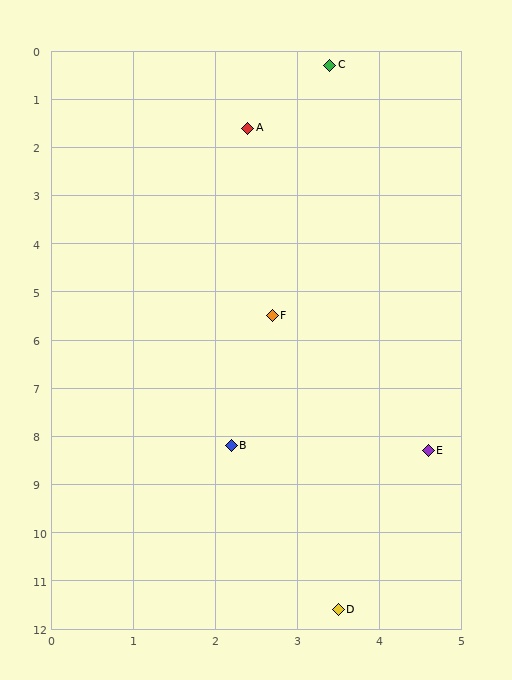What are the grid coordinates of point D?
Point D is at approximately (3.5, 11.6).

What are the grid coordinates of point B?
Point B is at approximately (2.2, 8.2).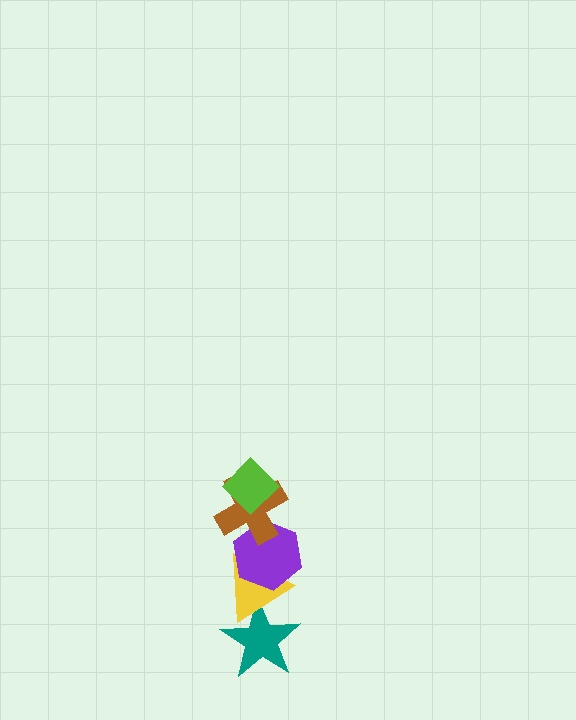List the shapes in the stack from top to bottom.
From top to bottom: the lime diamond, the brown cross, the purple hexagon, the yellow triangle, the teal star.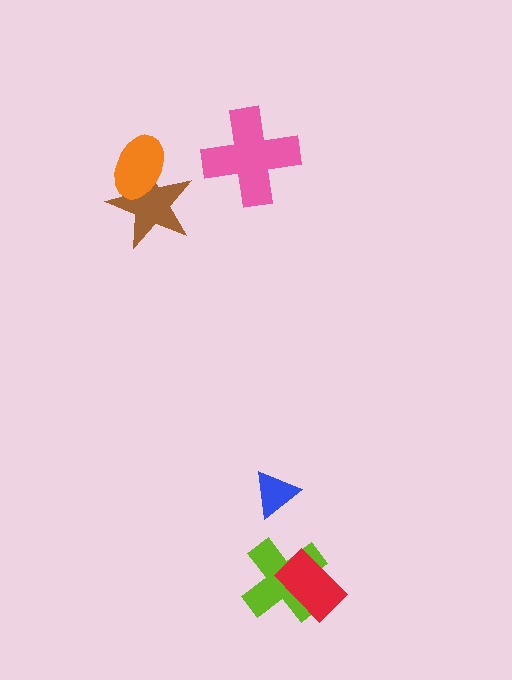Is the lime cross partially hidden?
Yes, it is partially covered by another shape.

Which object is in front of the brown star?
The orange ellipse is in front of the brown star.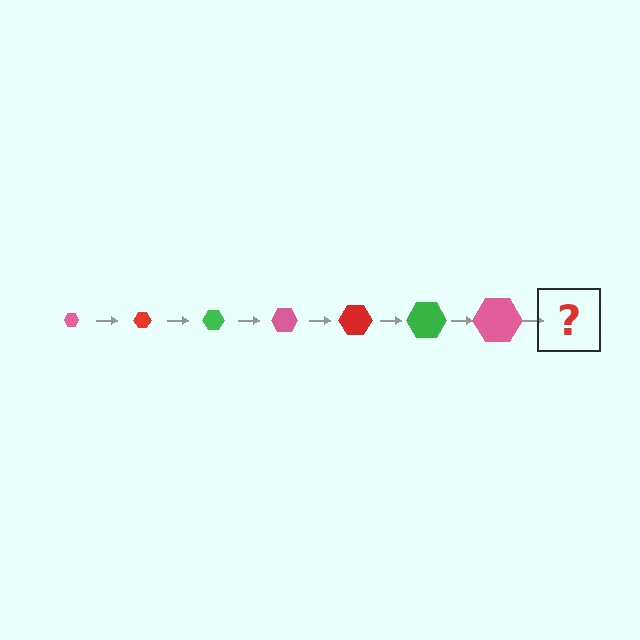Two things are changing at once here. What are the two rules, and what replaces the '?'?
The two rules are that the hexagon grows larger each step and the color cycles through pink, red, and green. The '?' should be a red hexagon, larger than the previous one.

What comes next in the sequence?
The next element should be a red hexagon, larger than the previous one.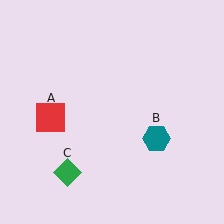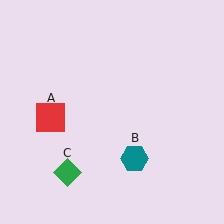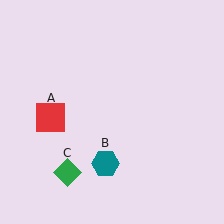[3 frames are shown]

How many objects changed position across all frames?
1 object changed position: teal hexagon (object B).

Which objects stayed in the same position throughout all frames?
Red square (object A) and green diamond (object C) remained stationary.